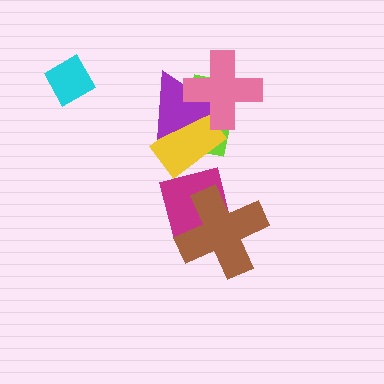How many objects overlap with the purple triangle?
3 objects overlap with the purple triangle.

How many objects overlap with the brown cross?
1 object overlaps with the brown cross.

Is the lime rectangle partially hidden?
Yes, it is partially covered by another shape.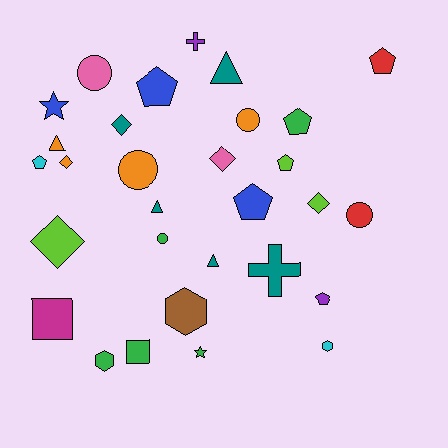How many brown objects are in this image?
There is 1 brown object.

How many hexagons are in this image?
There are 3 hexagons.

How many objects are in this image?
There are 30 objects.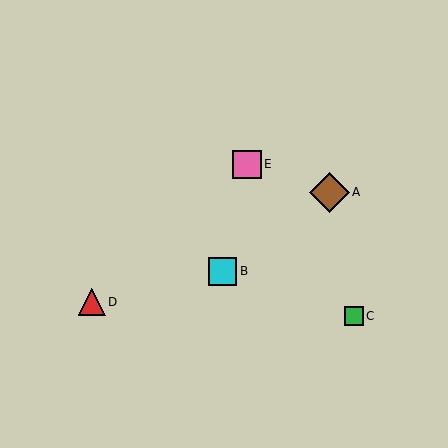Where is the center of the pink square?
The center of the pink square is at (247, 164).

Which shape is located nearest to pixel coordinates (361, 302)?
The green square (labeled C) at (354, 316) is nearest to that location.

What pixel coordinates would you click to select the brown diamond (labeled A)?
Click at (330, 192) to select the brown diamond A.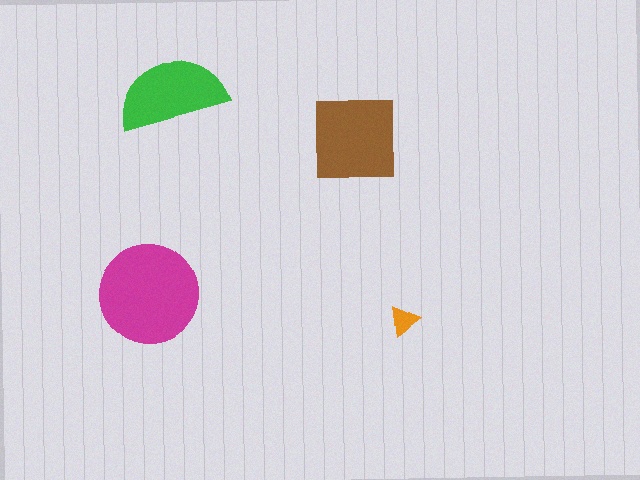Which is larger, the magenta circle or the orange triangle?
The magenta circle.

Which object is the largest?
The magenta circle.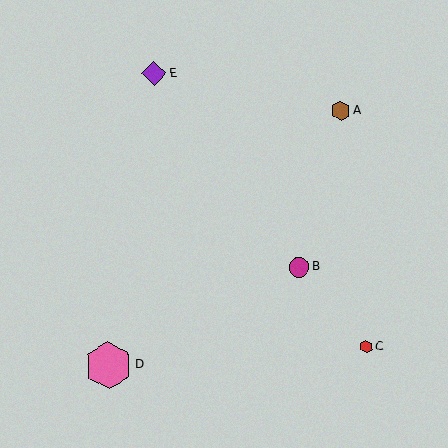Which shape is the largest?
The pink hexagon (labeled D) is the largest.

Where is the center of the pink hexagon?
The center of the pink hexagon is at (109, 365).